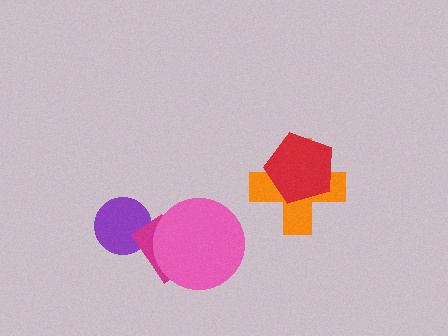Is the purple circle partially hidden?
Yes, it is partially covered by another shape.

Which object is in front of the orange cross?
The red pentagon is in front of the orange cross.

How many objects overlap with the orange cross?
1 object overlaps with the orange cross.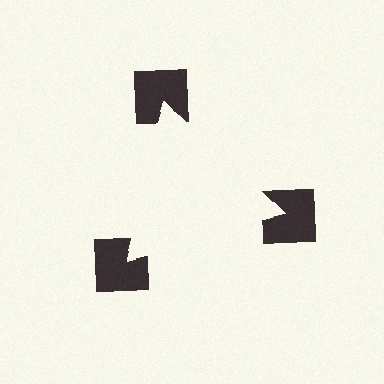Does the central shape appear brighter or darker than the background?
It typically appears slightly brighter than the background, even though no actual brightness change is drawn.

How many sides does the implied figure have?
3 sides.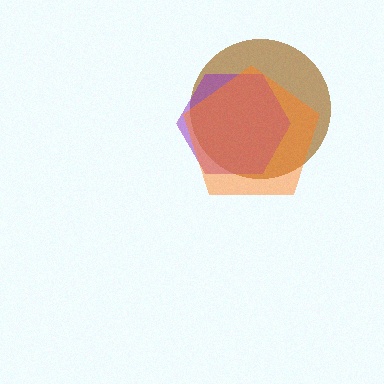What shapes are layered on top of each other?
The layered shapes are: a brown circle, a purple hexagon, an orange pentagon.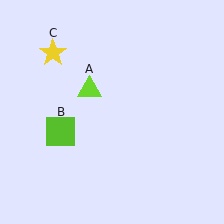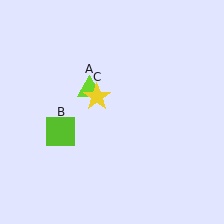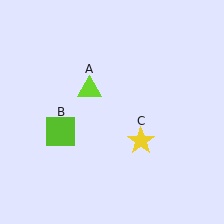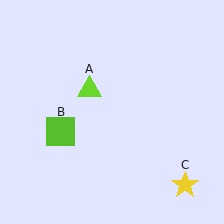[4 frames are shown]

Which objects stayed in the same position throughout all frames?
Lime triangle (object A) and lime square (object B) remained stationary.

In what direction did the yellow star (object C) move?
The yellow star (object C) moved down and to the right.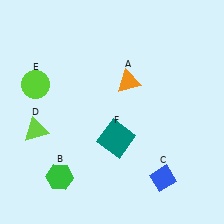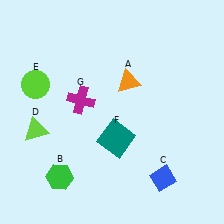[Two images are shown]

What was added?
A magenta cross (G) was added in Image 2.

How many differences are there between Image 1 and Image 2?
There is 1 difference between the two images.